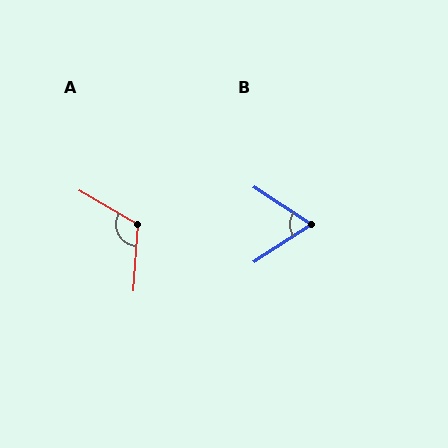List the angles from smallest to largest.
B (66°), A (117°).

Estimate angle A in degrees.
Approximately 117 degrees.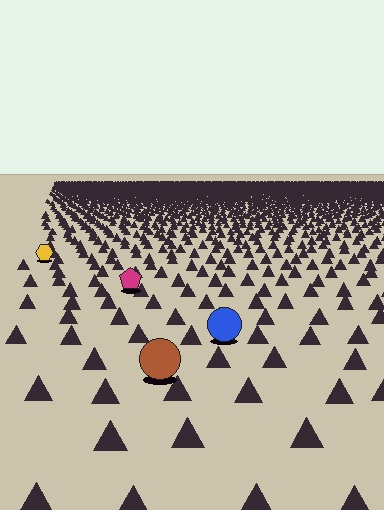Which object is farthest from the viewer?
The yellow hexagon is farthest from the viewer. It appears smaller and the ground texture around it is denser.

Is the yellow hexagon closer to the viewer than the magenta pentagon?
No. The magenta pentagon is closer — you can tell from the texture gradient: the ground texture is coarser near it.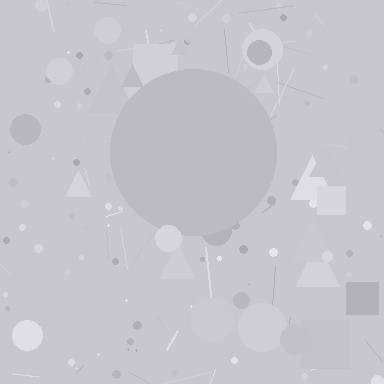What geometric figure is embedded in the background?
A circle is embedded in the background.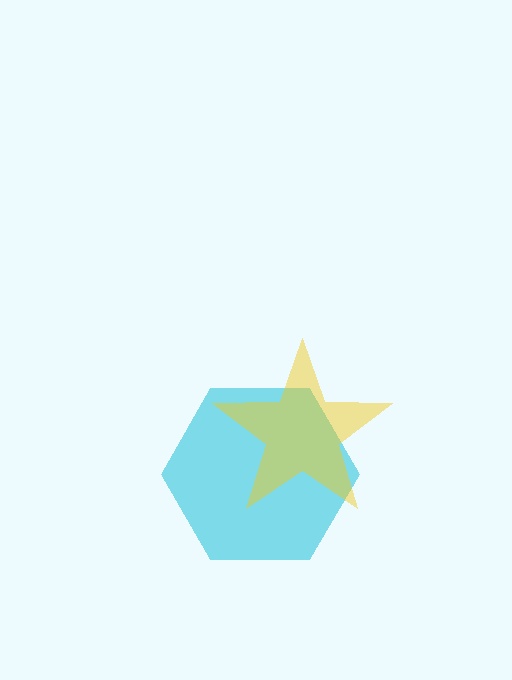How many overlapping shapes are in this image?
There are 2 overlapping shapes in the image.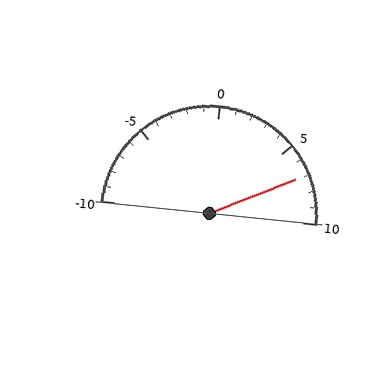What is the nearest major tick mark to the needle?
The nearest major tick mark is 5.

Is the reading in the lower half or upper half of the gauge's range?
The reading is in the upper half of the range (-10 to 10).